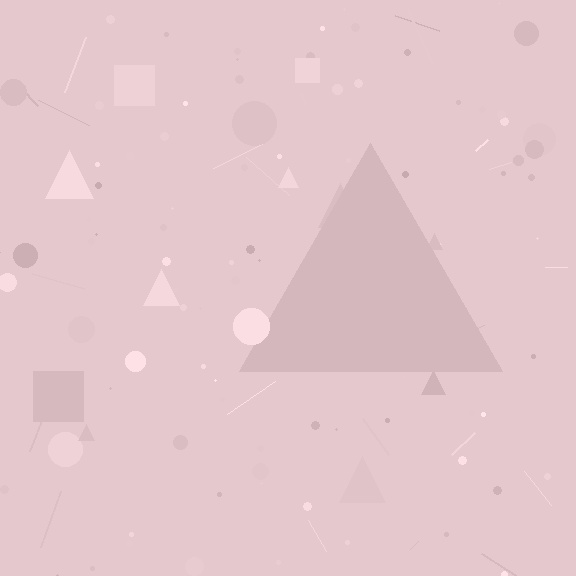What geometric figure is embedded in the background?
A triangle is embedded in the background.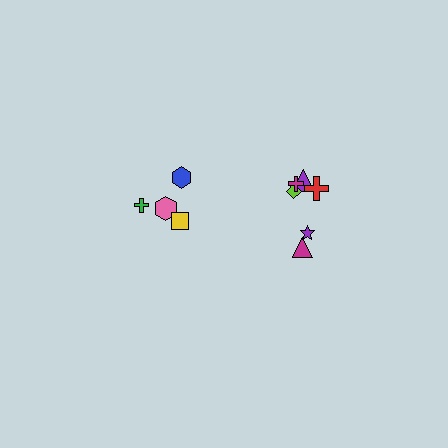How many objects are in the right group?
There are 6 objects.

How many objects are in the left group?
There are 4 objects.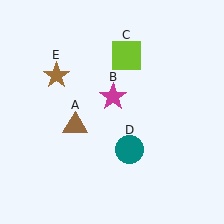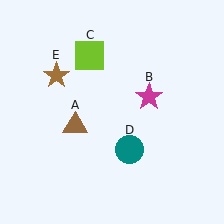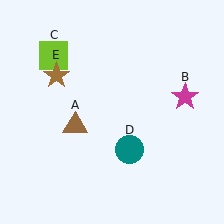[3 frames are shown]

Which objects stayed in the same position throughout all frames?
Brown triangle (object A) and teal circle (object D) and brown star (object E) remained stationary.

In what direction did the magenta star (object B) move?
The magenta star (object B) moved right.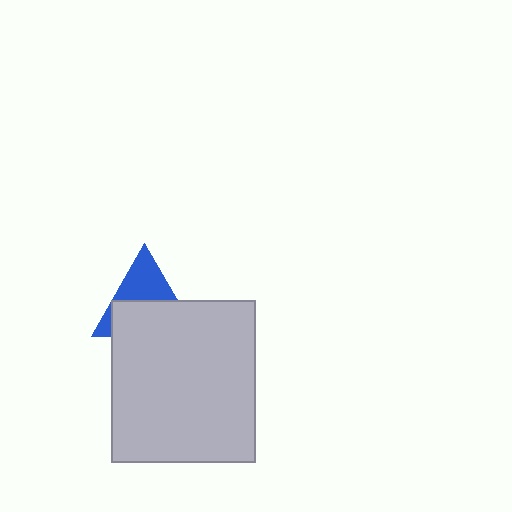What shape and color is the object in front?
The object in front is a light gray rectangle.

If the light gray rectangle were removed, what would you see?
You would see the complete blue triangle.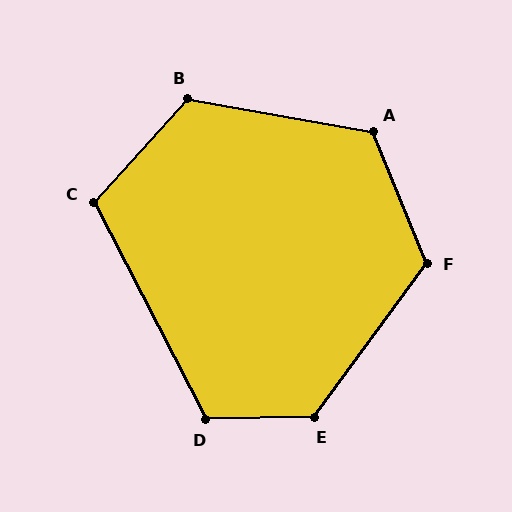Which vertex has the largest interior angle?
E, at approximately 128 degrees.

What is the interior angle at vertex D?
Approximately 116 degrees (obtuse).